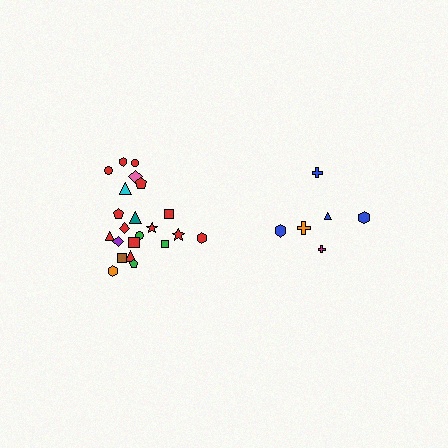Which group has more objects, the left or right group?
The left group.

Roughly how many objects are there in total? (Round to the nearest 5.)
Roughly 30 objects in total.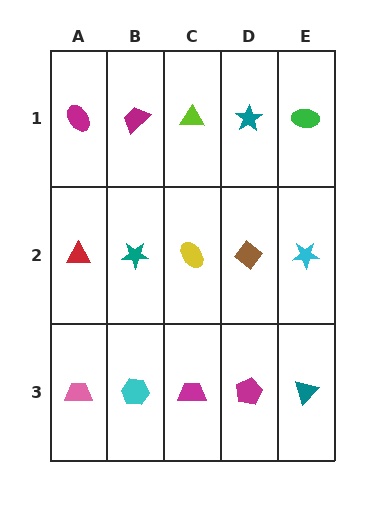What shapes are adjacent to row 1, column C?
A yellow ellipse (row 2, column C), a magenta trapezoid (row 1, column B), a teal star (row 1, column D).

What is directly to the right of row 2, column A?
A teal star.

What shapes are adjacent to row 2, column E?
A green ellipse (row 1, column E), a teal triangle (row 3, column E), a brown diamond (row 2, column D).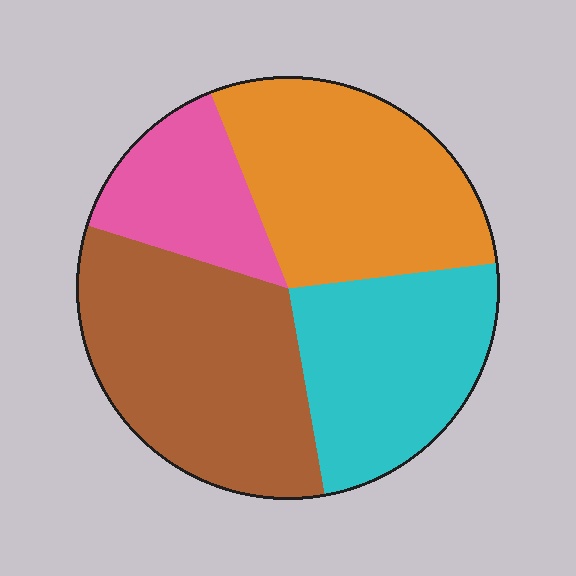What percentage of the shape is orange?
Orange takes up between a sixth and a third of the shape.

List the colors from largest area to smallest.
From largest to smallest: brown, orange, cyan, pink.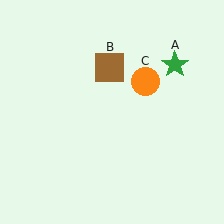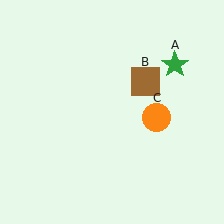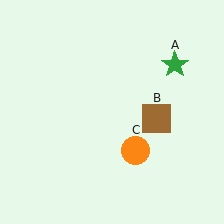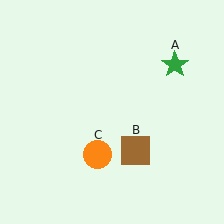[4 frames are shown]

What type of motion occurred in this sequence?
The brown square (object B), orange circle (object C) rotated clockwise around the center of the scene.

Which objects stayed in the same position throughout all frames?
Green star (object A) remained stationary.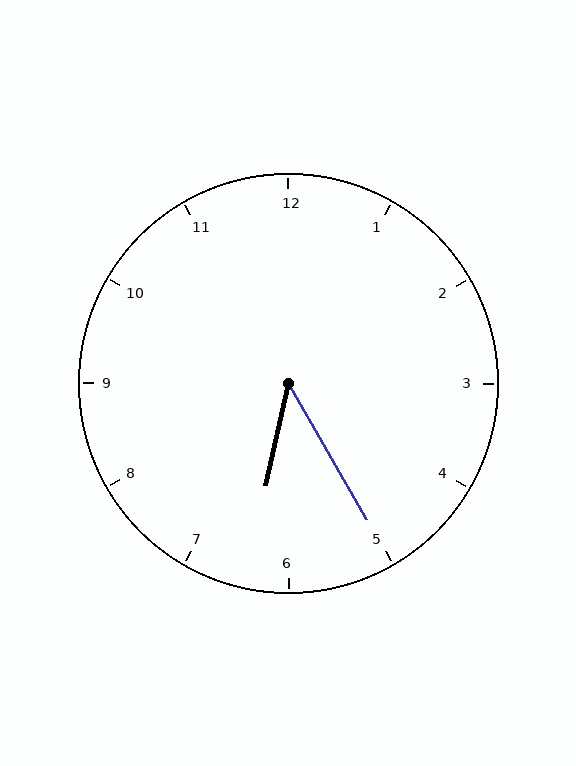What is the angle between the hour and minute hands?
Approximately 42 degrees.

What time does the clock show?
6:25.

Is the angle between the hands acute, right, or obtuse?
It is acute.